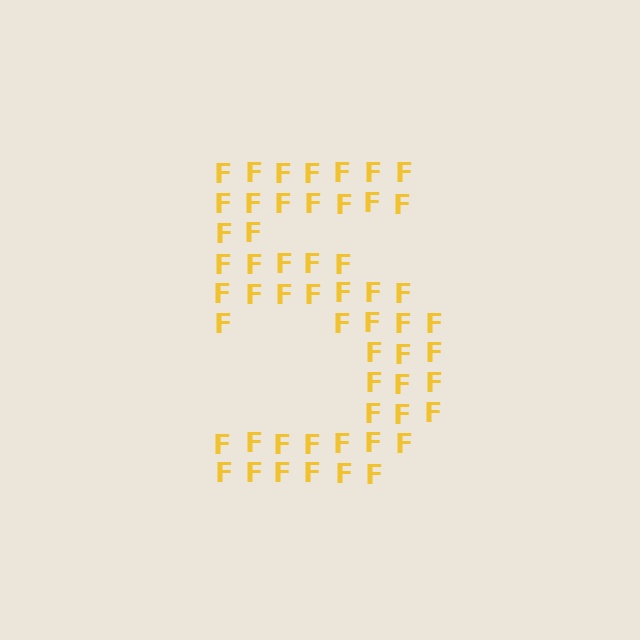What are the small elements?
The small elements are letter F's.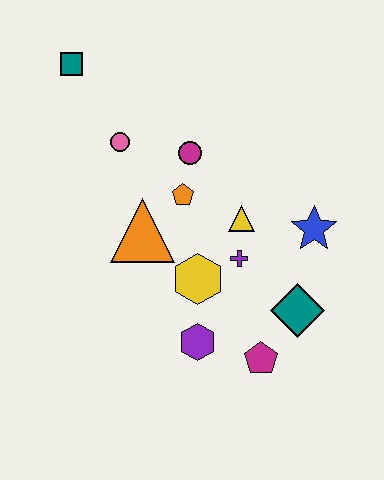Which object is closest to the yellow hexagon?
The purple cross is closest to the yellow hexagon.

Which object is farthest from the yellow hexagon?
The teal square is farthest from the yellow hexagon.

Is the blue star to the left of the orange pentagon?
No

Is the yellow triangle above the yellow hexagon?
Yes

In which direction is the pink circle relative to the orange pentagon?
The pink circle is to the left of the orange pentagon.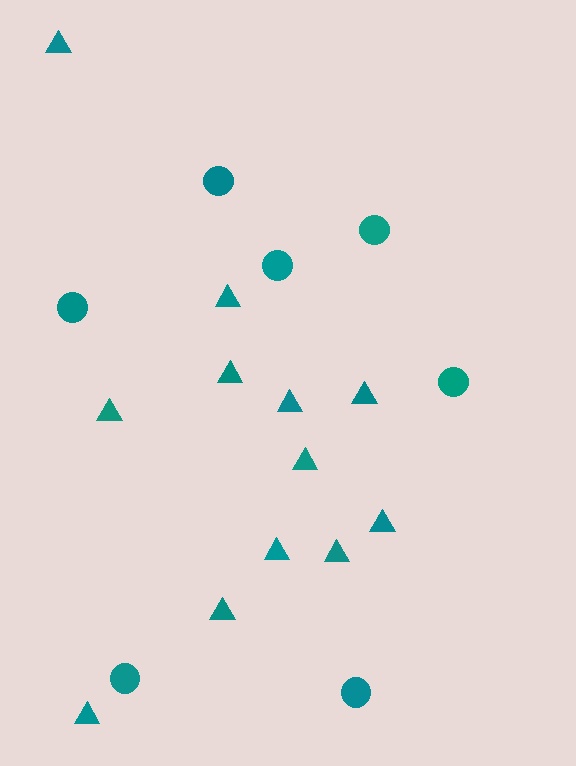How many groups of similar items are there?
There are 2 groups: one group of triangles (12) and one group of circles (7).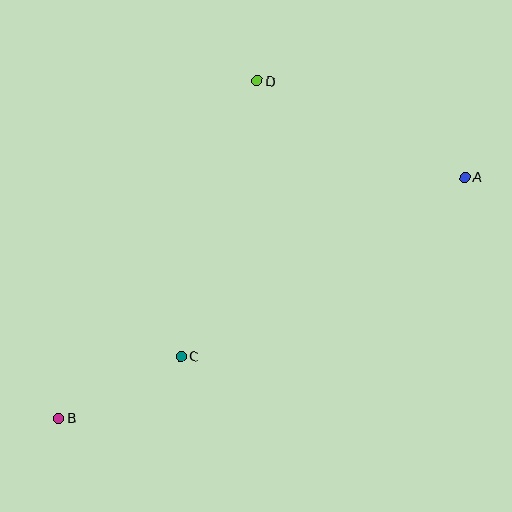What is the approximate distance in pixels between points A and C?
The distance between A and C is approximately 335 pixels.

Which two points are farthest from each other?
Points A and B are farthest from each other.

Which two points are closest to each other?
Points B and C are closest to each other.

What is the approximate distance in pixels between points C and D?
The distance between C and D is approximately 286 pixels.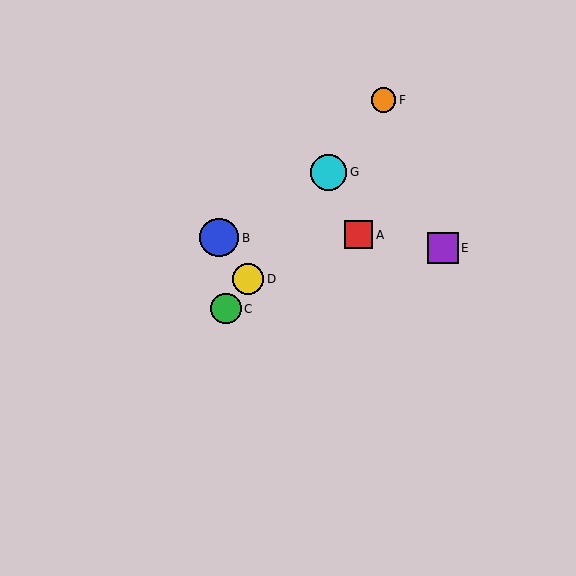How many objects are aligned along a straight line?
4 objects (C, D, F, G) are aligned along a straight line.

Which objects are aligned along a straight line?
Objects C, D, F, G are aligned along a straight line.